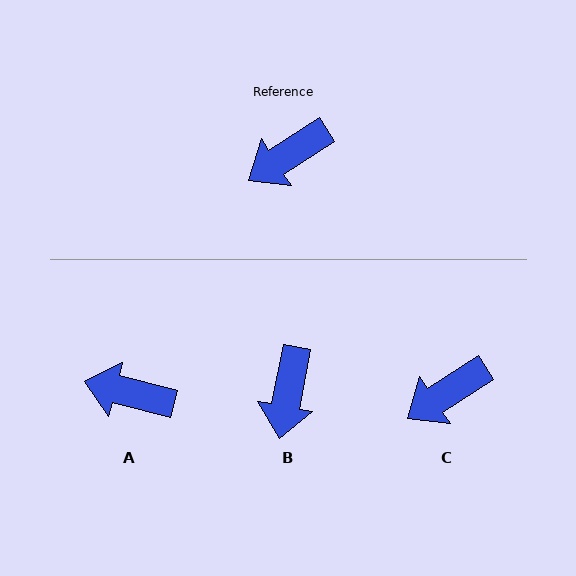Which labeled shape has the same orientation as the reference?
C.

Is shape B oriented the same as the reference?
No, it is off by about 46 degrees.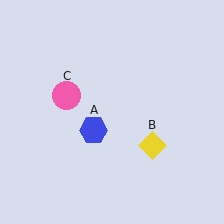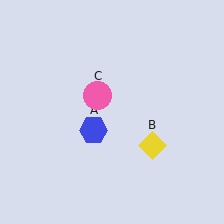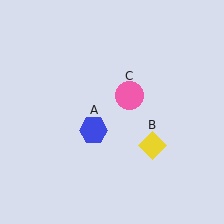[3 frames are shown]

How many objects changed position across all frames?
1 object changed position: pink circle (object C).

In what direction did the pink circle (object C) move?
The pink circle (object C) moved right.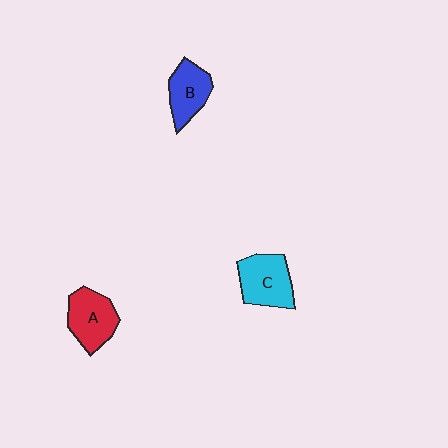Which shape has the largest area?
Shape C (cyan).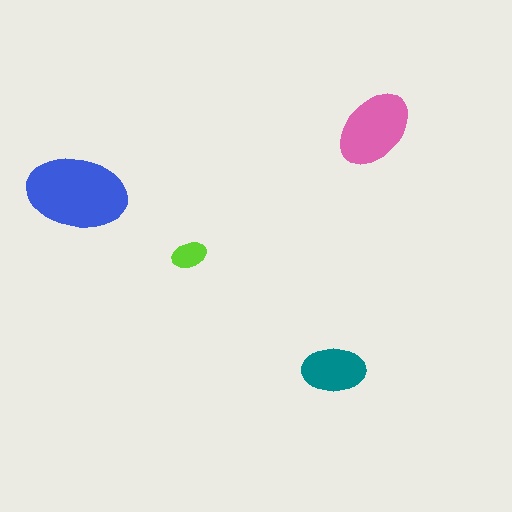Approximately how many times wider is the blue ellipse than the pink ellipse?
About 1.5 times wider.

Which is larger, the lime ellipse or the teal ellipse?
The teal one.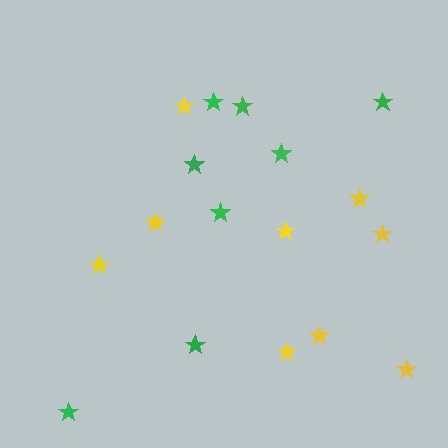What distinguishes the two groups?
There are 2 groups: one group of yellow stars (9) and one group of green stars (8).